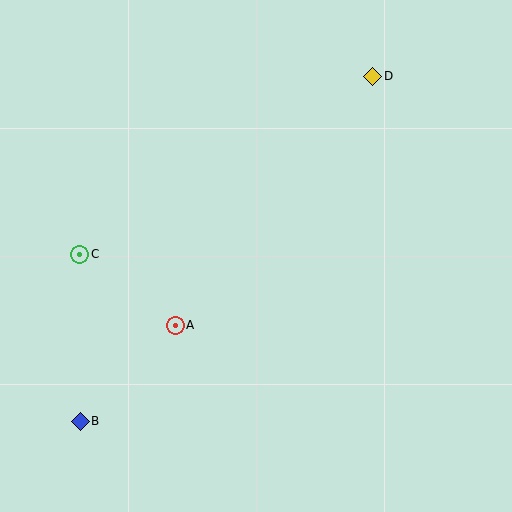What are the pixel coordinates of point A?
Point A is at (175, 325).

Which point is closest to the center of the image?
Point A at (175, 325) is closest to the center.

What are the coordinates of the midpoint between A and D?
The midpoint between A and D is at (274, 201).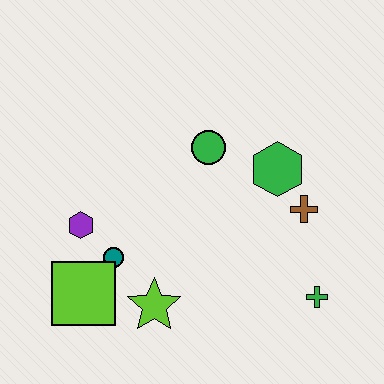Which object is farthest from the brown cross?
The lime square is farthest from the brown cross.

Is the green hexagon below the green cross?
No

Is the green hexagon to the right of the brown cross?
No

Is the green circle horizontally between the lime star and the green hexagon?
Yes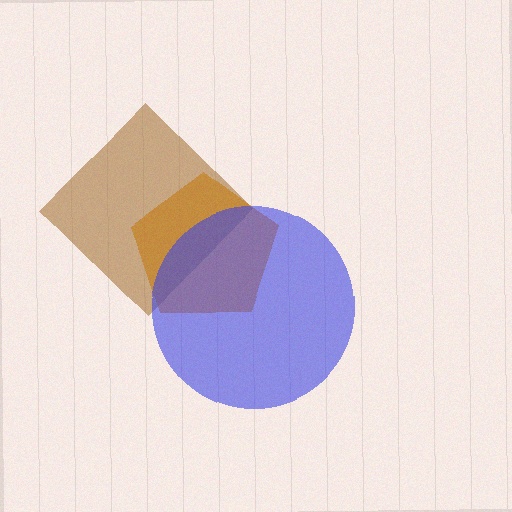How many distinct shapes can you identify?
There are 3 distinct shapes: an orange pentagon, a brown diamond, a blue circle.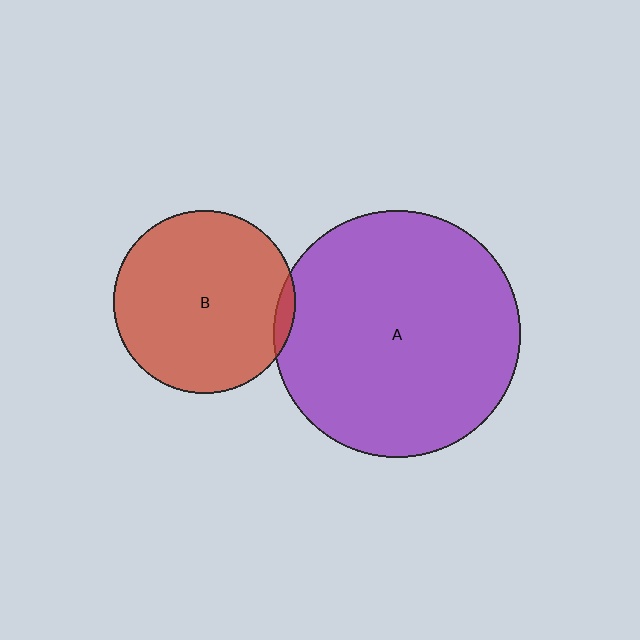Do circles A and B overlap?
Yes.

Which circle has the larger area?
Circle A (purple).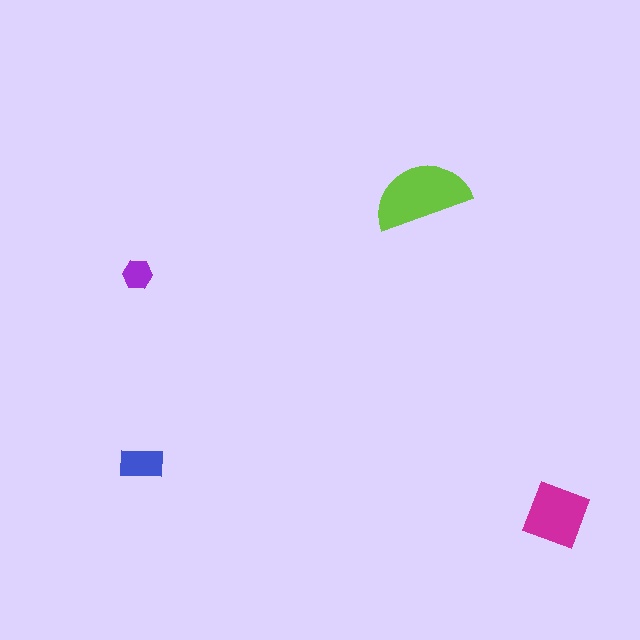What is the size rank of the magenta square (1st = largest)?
2nd.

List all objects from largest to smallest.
The lime semicircle, the magenta square, the blue rectangle, the purple hexagon.